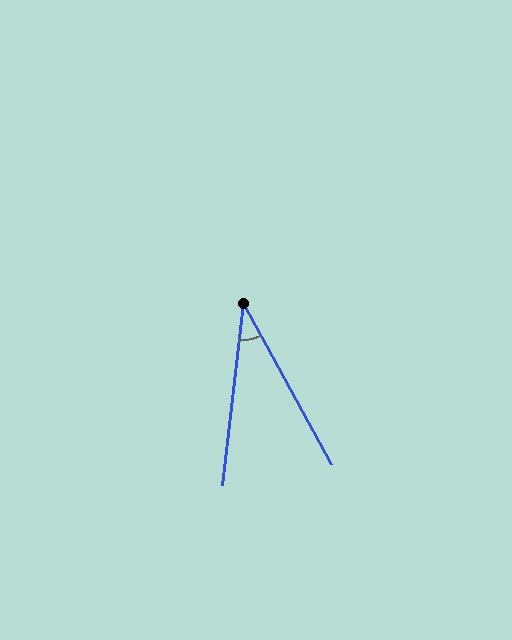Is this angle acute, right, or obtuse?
It is acute.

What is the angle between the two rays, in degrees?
Approximately 35 degrees.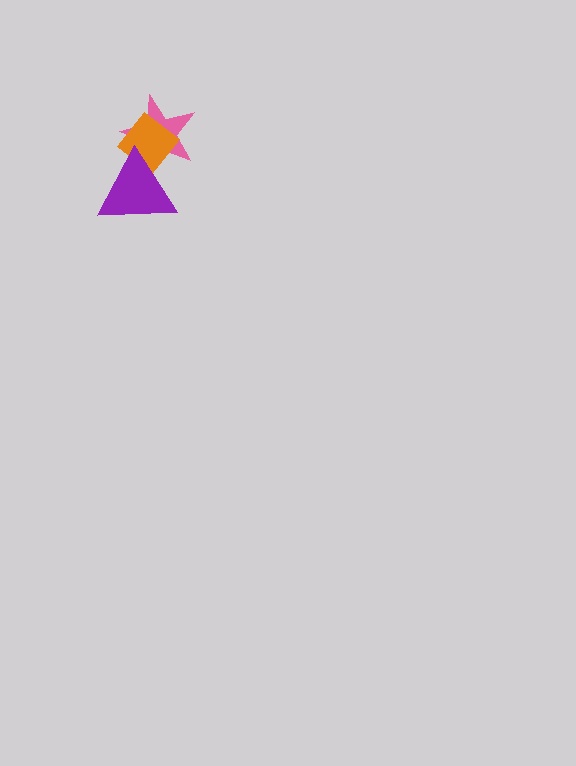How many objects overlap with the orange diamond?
2 objects overlap with the orange diamond.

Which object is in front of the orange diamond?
The purple triangle is in front of the orange diamond.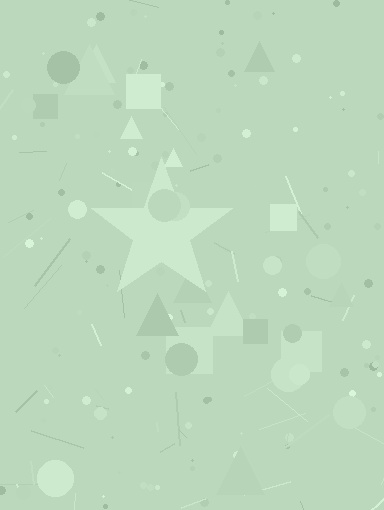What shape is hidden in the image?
A star is hidden in the image.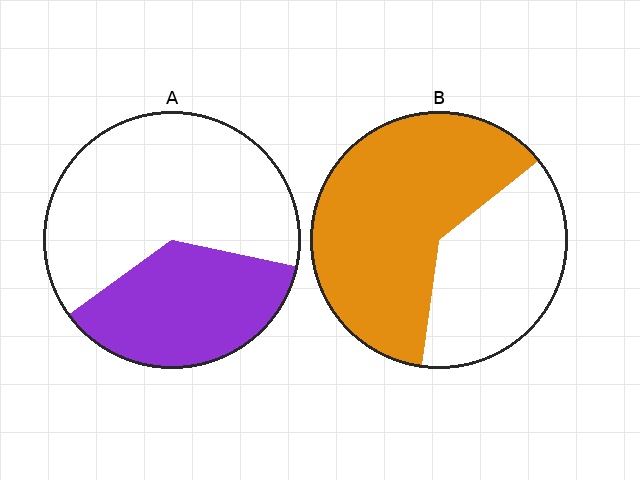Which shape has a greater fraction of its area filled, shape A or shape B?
Shape B.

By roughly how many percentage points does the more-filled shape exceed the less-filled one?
By roughly 25 percentage points (B over A).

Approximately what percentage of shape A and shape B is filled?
A is approximately 35% and B is approximately 60%.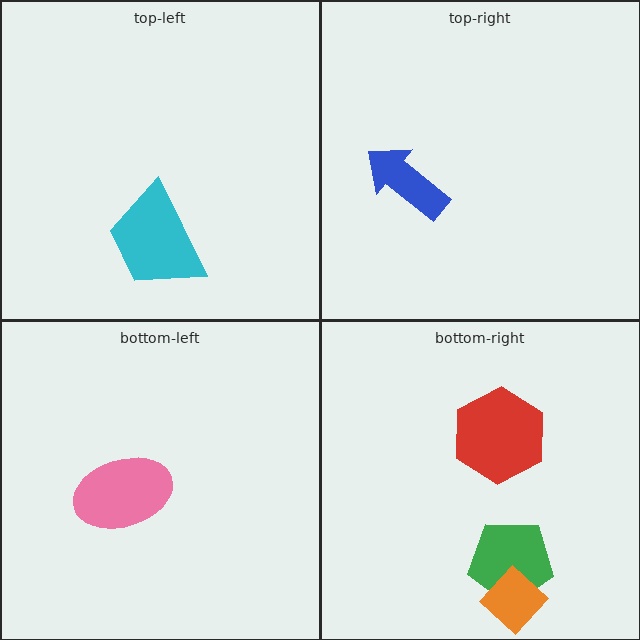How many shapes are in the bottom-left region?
1.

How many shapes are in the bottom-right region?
3.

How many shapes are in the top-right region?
1.